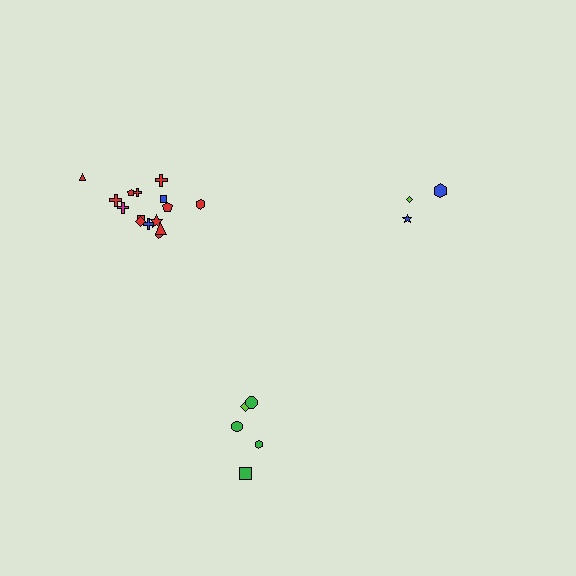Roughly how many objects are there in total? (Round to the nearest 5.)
Roughly 25 objects in total.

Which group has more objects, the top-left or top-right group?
The top-left group.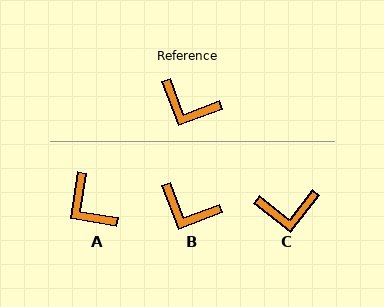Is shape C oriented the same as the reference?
No, it is off by about 31 degrees.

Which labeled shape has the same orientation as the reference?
B.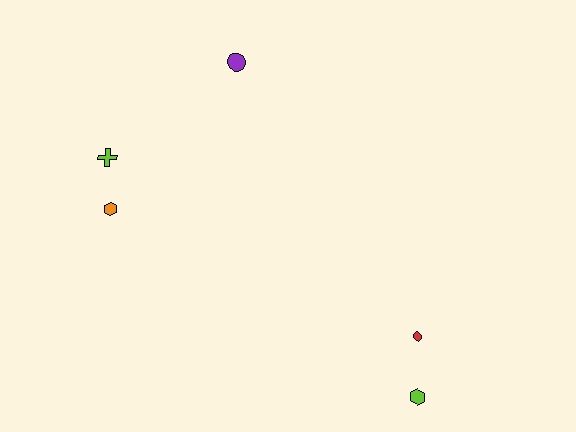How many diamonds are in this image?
There are no diamonds.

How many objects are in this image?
There are 5 objects.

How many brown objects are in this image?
There are no brown objects.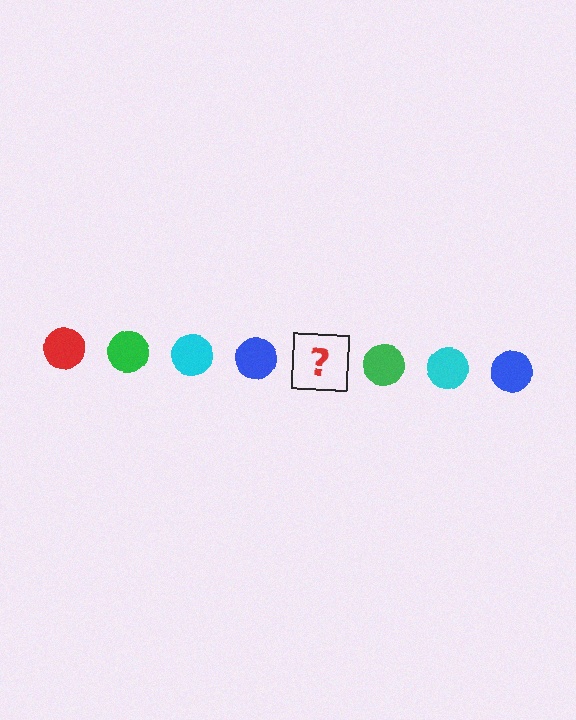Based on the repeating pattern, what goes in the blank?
The blank should be a red circle.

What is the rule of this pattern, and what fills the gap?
The rule is that the pattern cycles through red, green, cyan, blue circles. The gap should be filled with a red circle.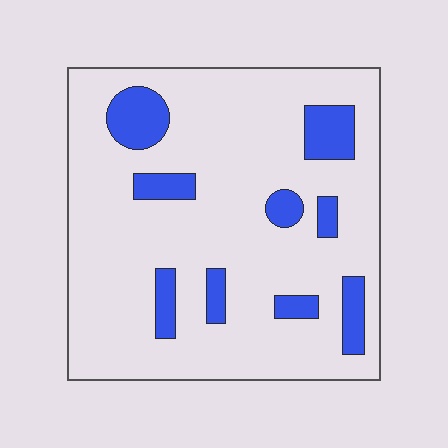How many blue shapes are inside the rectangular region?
9.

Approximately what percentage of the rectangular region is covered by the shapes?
Approximately 15%.